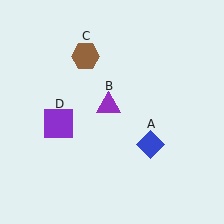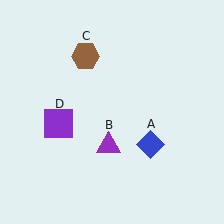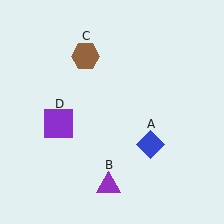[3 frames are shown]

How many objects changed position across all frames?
1 object changed position: purple triangle (object B).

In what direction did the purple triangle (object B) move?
The purple triangle (object B) moved down.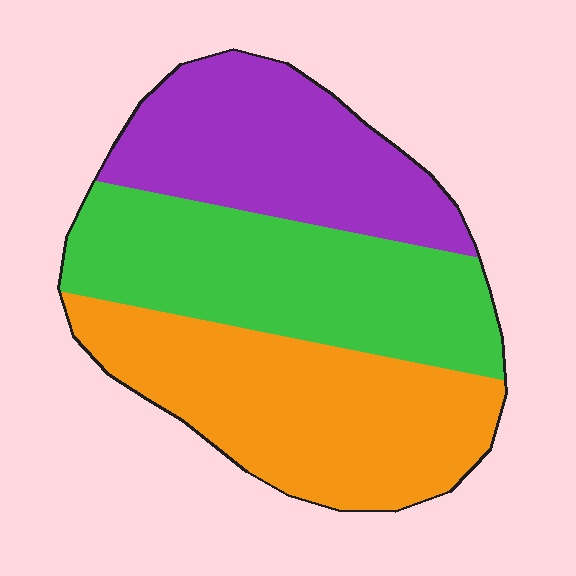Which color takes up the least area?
Purple, at roughly 30%.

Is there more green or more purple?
Green.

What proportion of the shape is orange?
Orange takes up about three eighths (3/8) of the shape.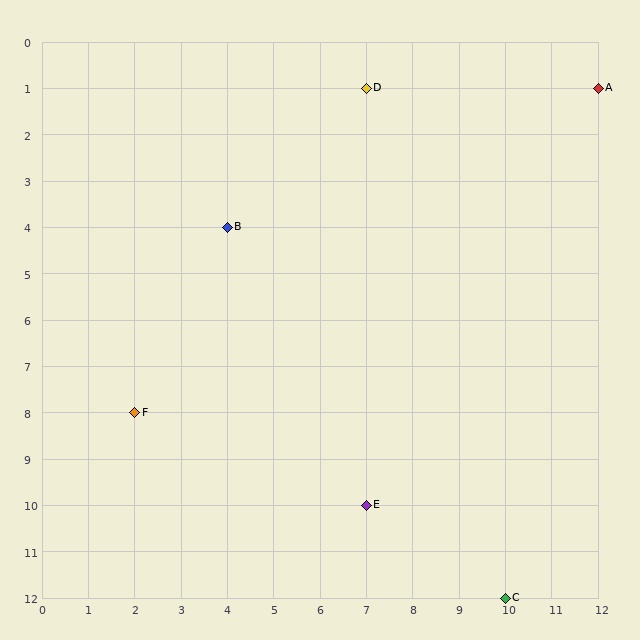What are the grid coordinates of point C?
Point C is at grid coordinates (10, 12).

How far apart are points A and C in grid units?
Points A and C are 2 columns and 11 rows apart (about 11.2 grid units diagonally).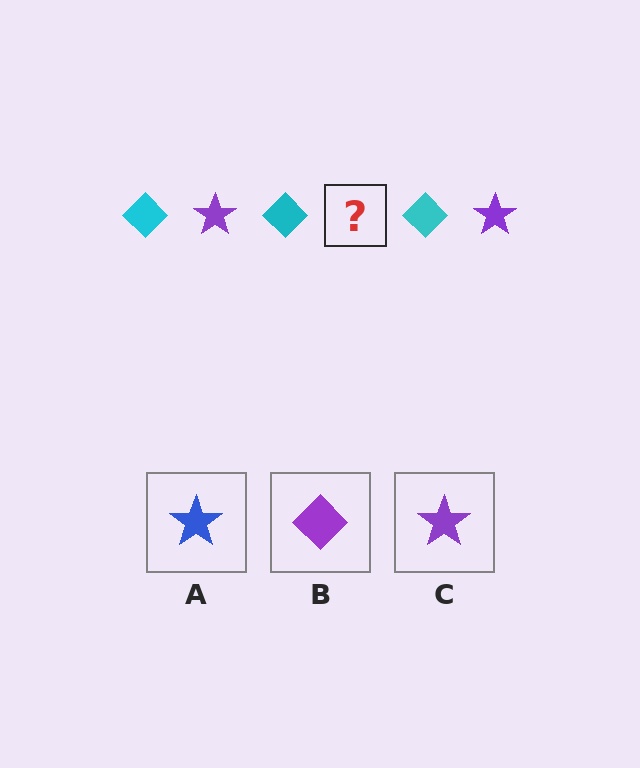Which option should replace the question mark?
Option C.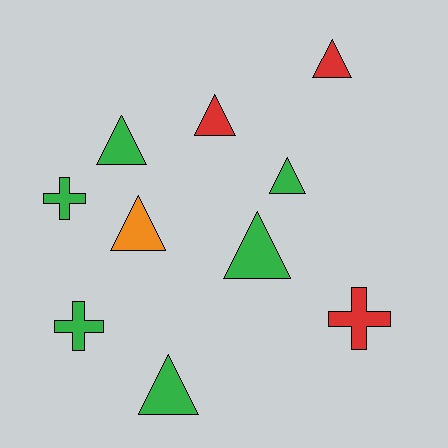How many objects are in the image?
There are 10 objects.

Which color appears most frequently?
Green, with 6 objects.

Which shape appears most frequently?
Triangle, with 7 objects.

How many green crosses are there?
There are 2 green crosses.